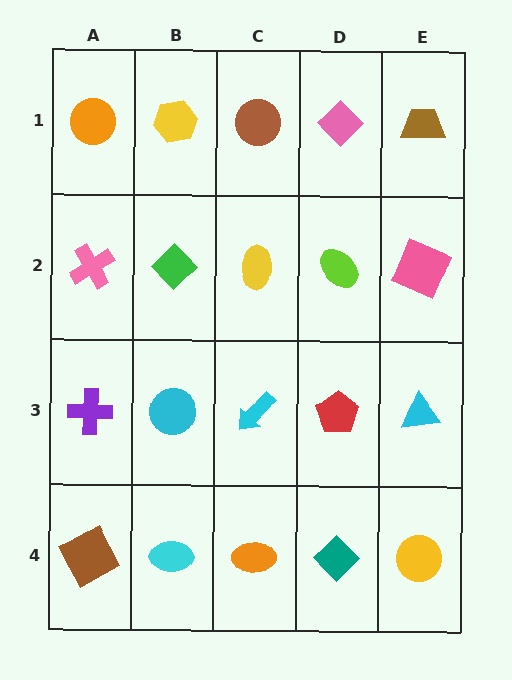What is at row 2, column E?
A pink square.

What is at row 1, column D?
A pink diamond.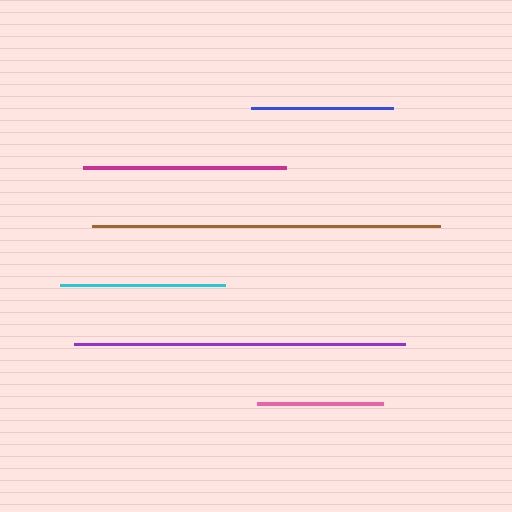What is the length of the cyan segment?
The cyan segment is approximately 166 pixels long.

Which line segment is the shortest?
The pink line is the shortest at approximately 126 pixels.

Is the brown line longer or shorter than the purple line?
The brown line is longer than the purple line.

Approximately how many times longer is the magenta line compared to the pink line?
The magenta line is approximately 1.6 times the length of the pink line.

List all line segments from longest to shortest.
From longest to shortest: brown, purple, magenta, cyan, blue, pink.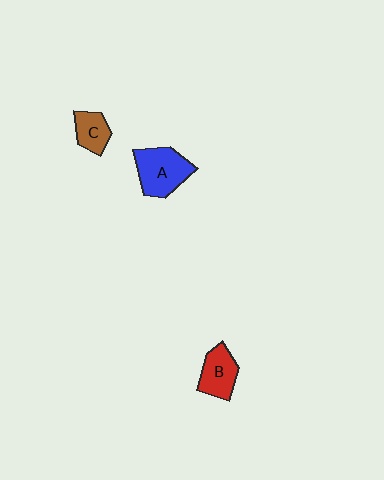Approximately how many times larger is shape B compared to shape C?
Approximately 1.4 times.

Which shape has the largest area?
Shape A (blue).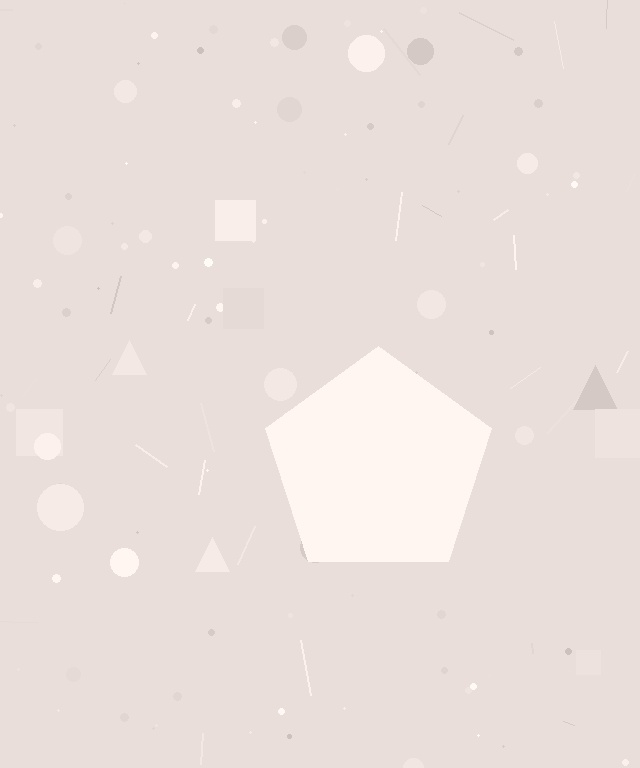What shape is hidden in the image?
A pentagon is hidden in the image.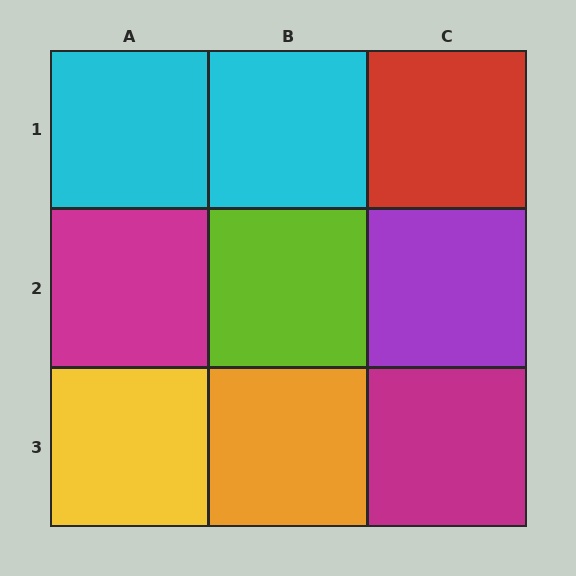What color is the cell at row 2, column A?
Magenta.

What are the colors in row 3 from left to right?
Yellow, orange, magenta.